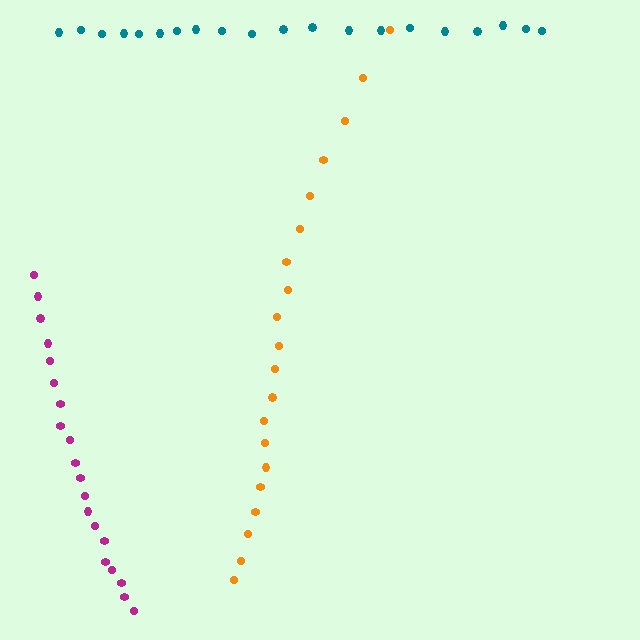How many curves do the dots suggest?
There are 3 distinct paths.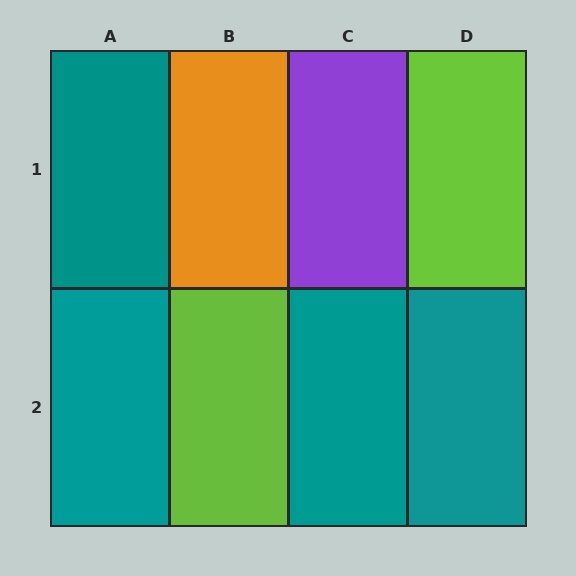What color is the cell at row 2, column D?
Teal.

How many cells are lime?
2 cells are lime.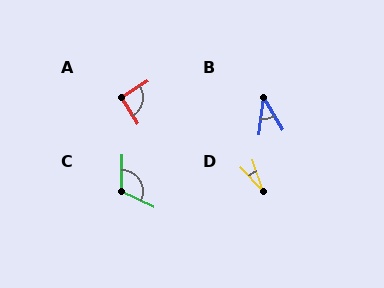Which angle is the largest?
C, at approximately 116 degrees.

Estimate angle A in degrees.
Approximately 91 degrees.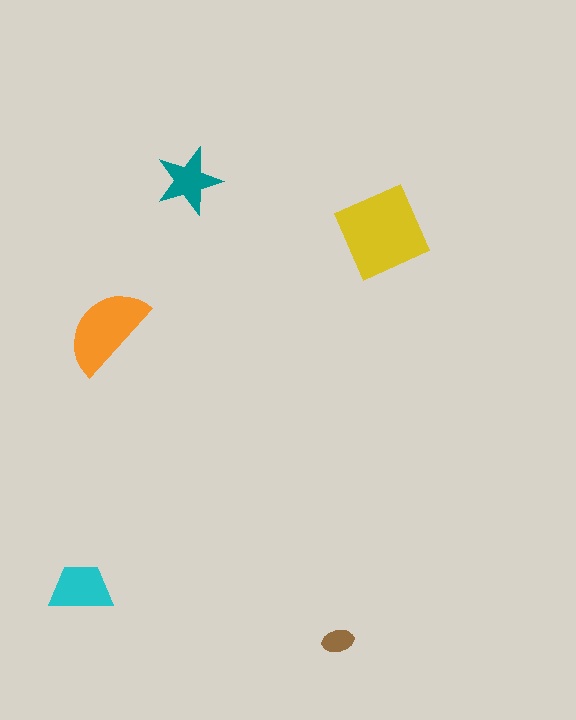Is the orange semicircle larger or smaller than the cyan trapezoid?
Larger.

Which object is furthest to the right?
The yellow diamond is rightmost.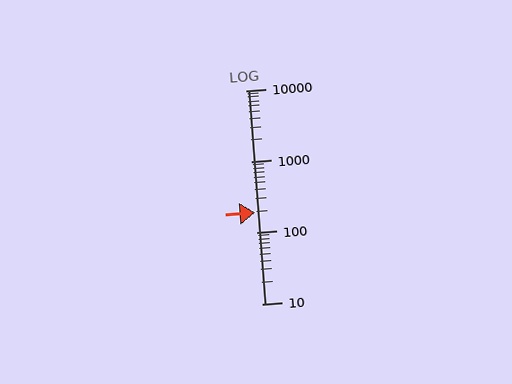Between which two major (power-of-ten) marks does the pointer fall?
The pointer is between 100 and 1000.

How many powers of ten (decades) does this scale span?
The scale spans 3 decades, from 10 to 10000.